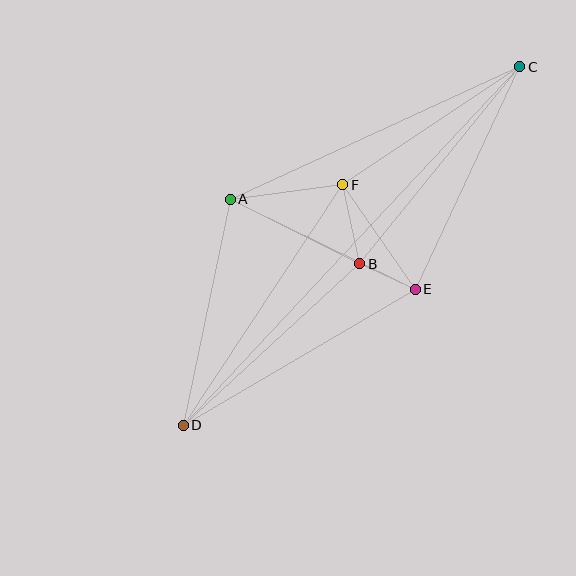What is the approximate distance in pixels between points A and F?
The distance between A and F is approximately 114 pixels.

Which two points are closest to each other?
Points B and E are closest to each other.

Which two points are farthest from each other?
Points C and D are farthest from each other.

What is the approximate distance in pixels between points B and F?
The distance between B and F is approximately 81 pixels.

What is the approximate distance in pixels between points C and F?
The distance between C and F is approximately 212 pixels.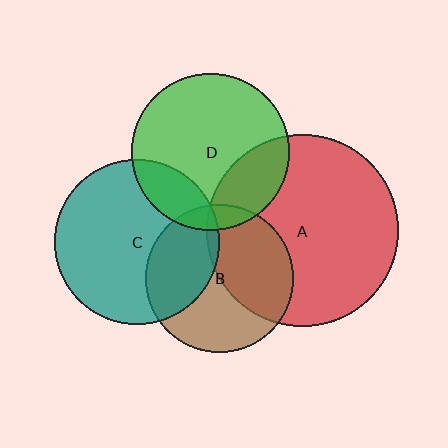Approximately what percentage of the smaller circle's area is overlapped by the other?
Approximately 5%.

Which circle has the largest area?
Circle A (red).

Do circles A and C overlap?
Yes.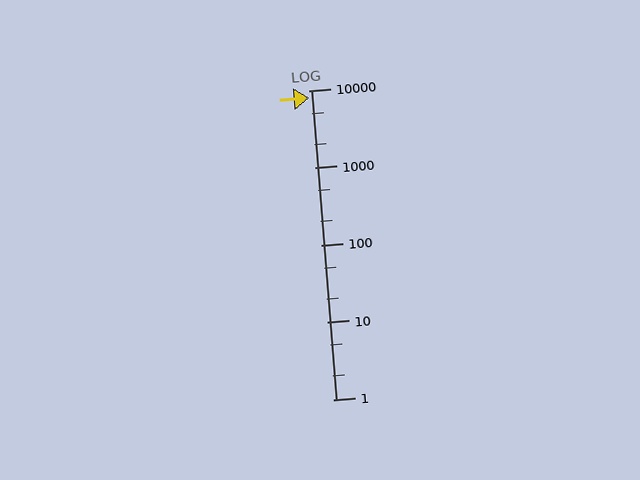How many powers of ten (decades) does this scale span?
The scale spans 4 decades, from 1 to 10000.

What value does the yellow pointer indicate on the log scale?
The pointer indicates approximately 7900.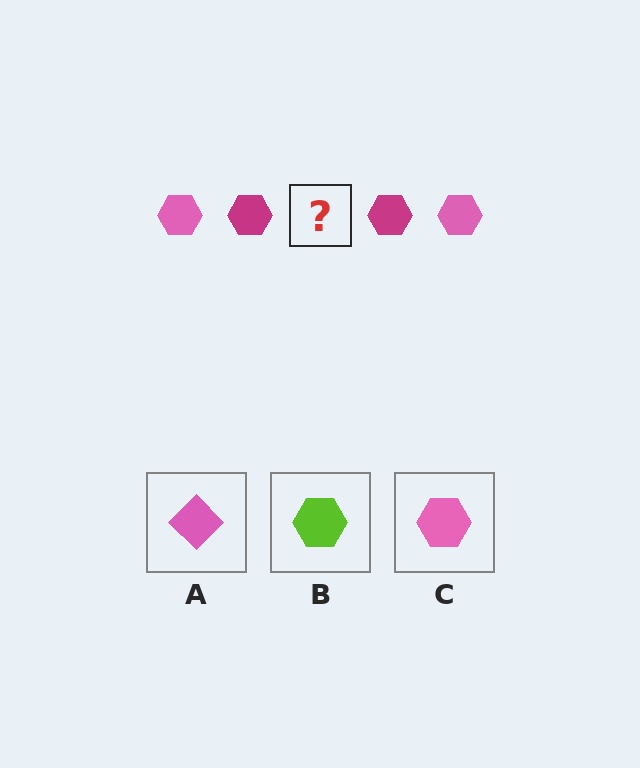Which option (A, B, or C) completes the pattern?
C.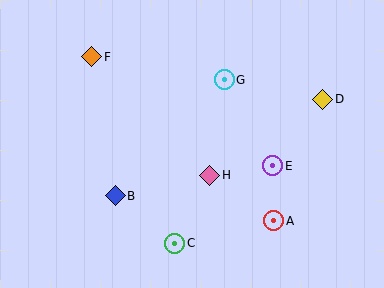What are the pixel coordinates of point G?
Point G is at (224, 80).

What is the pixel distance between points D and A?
The distance between D and A is 131 pixels.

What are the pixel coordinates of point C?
Point C is at (175, 243).